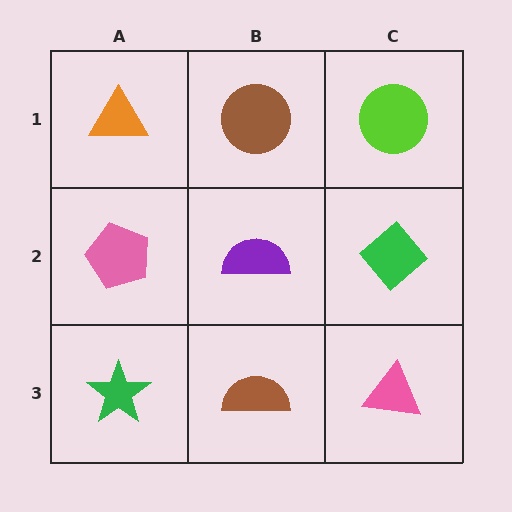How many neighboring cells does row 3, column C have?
2.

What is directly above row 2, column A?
An orange triangle.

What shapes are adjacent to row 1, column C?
A green diamond (row 2, column C), a brown circle (row 1, column B).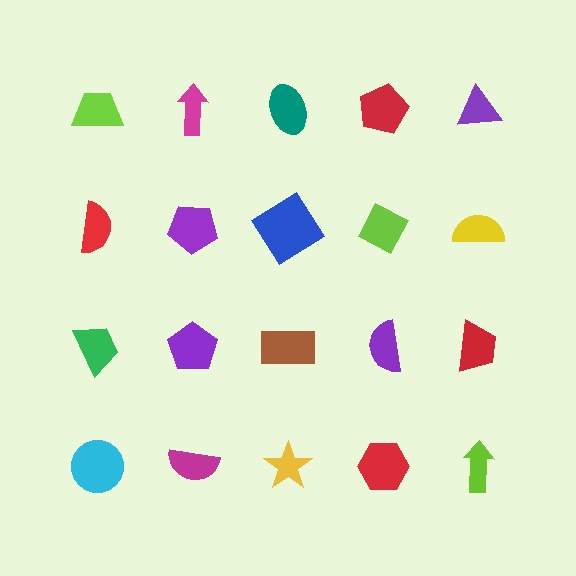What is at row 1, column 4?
A red pentagon.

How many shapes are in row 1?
5 shapes.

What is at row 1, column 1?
A lime trapezoid.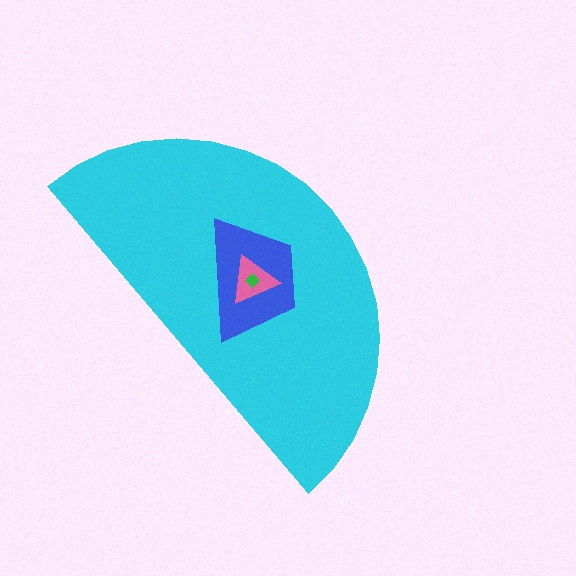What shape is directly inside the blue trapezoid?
The pink triangle.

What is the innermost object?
The green diamond.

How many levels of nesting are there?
4.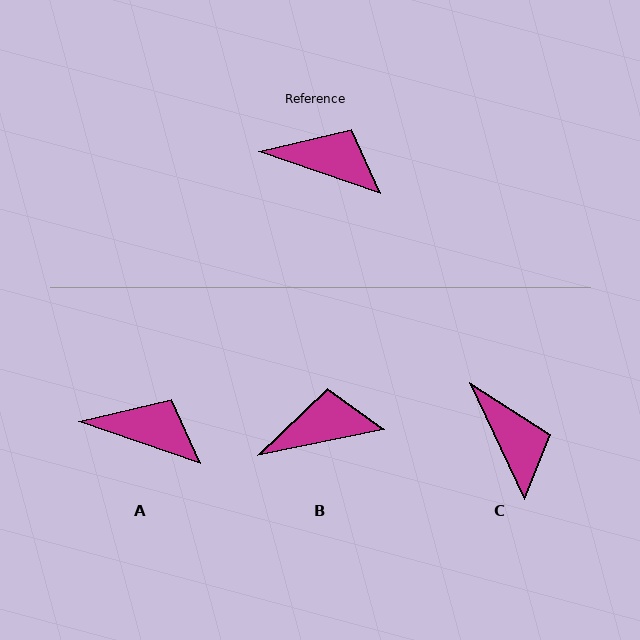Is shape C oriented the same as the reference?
No, it is off by about 46 degrees.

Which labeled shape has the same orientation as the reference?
A.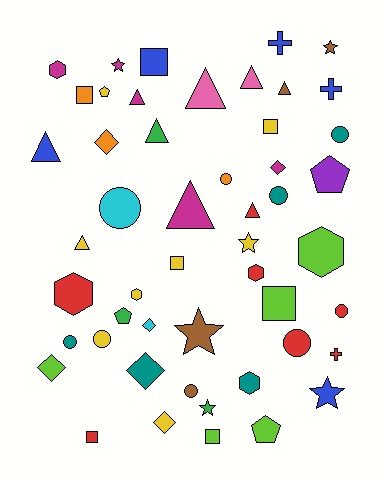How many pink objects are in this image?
There are 2 pink objects.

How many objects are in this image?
There are 50 objects.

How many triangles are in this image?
There are 9 triangles.